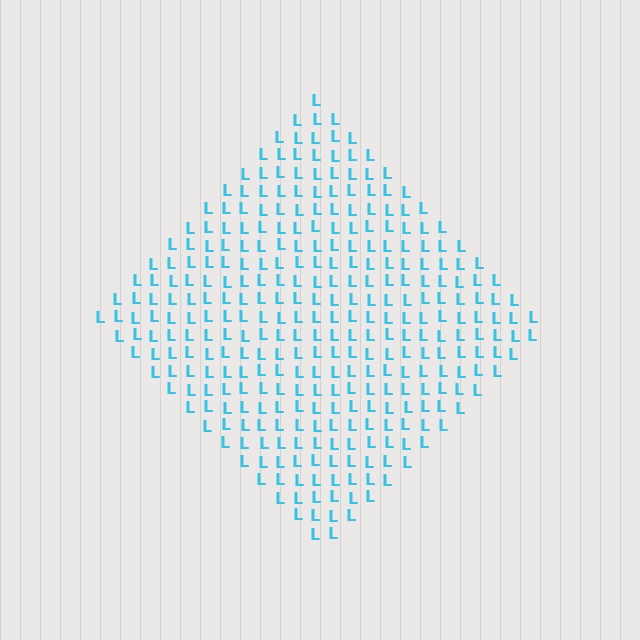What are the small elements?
The small elements are letter L's.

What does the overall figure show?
The overall figure shows a diamond.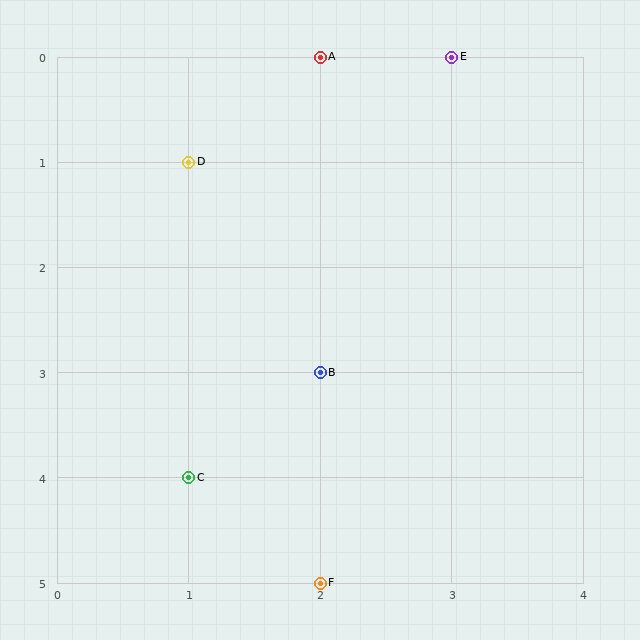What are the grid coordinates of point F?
Point F is at grid coordinates (2, 5).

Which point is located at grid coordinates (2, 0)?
Point A is at (2, 0).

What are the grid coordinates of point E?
Point E is at grid coordinates (3, 0).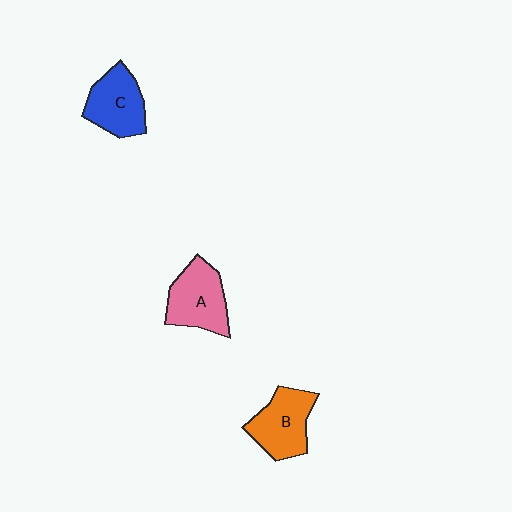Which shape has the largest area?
Shape A (pink).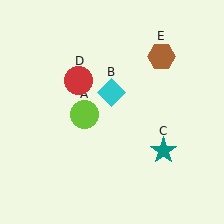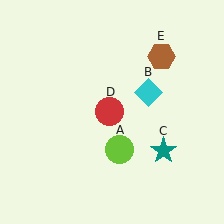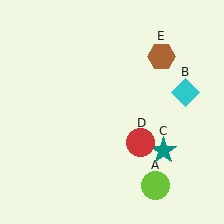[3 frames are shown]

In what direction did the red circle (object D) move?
The red circle (object D) moved down and to the right.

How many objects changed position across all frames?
3 objects changed position: lime circle (object A), cyan diamond (object B), red circle (object D).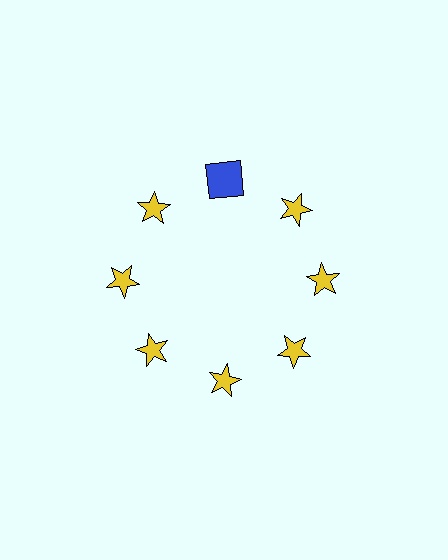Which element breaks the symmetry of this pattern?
The blue square at roughly the 12 o'clock position breaks the symmetry. All other shapes are yellow stars.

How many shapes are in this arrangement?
There are 8 shapes arranged in a ring pattern.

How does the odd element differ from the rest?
It differs in both color (blue instead of yellow) and shape (square instead of star).